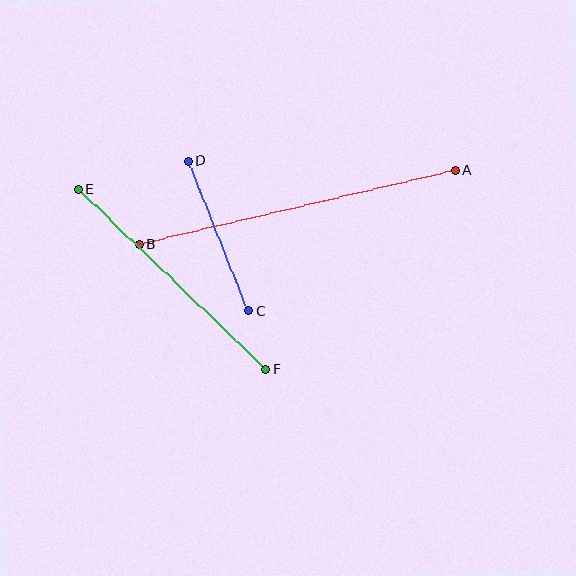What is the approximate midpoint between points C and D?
The midpoint is at approximately (218, 236) pixels.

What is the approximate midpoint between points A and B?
The midpoint is at approximately (297, 208) pixels.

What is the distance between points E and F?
The distance is approximately 260 pixels.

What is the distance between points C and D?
The distance is approximately 161 pixels.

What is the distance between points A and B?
The distance is approximately 325 pixels.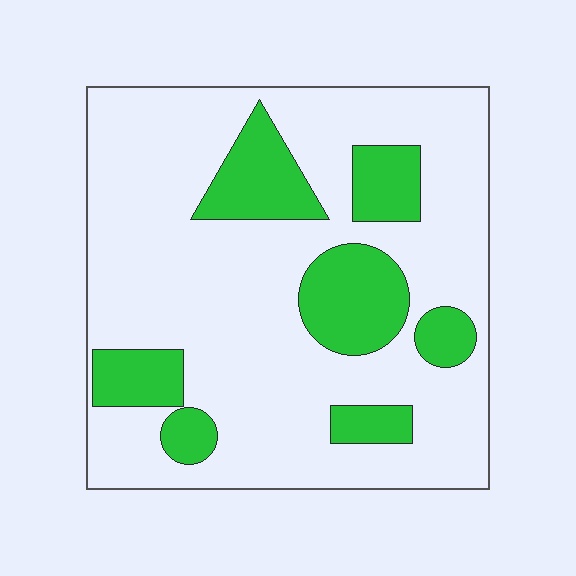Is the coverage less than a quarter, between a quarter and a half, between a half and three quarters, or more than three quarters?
Less than a quarter.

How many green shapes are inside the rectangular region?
7.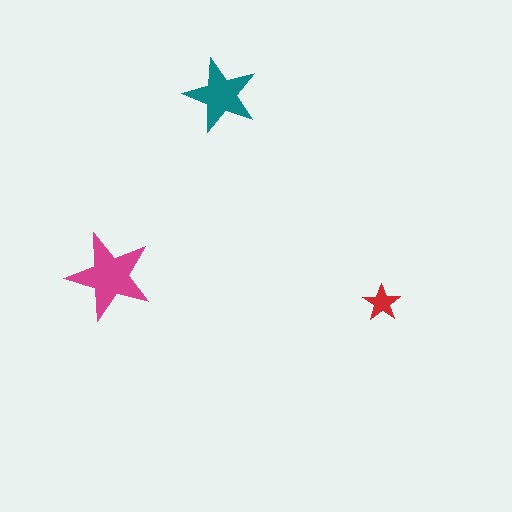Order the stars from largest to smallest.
the magenta one, the teal one, the red one.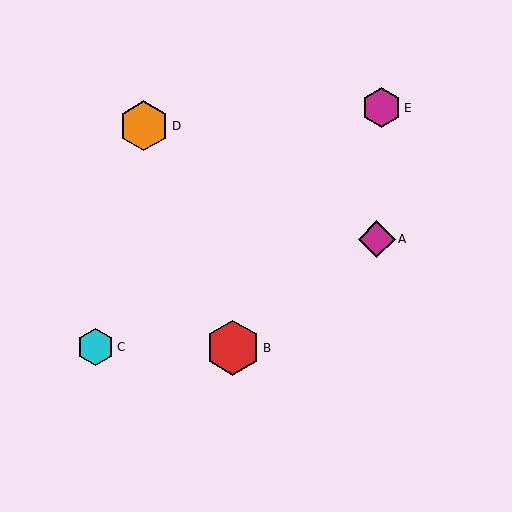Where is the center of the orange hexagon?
The center of the orange hexagon is at (144, 126).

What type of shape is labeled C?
Shape C is a cyan hexagon.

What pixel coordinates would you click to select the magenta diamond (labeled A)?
Click at (377, 239) to select the magenta diamond A.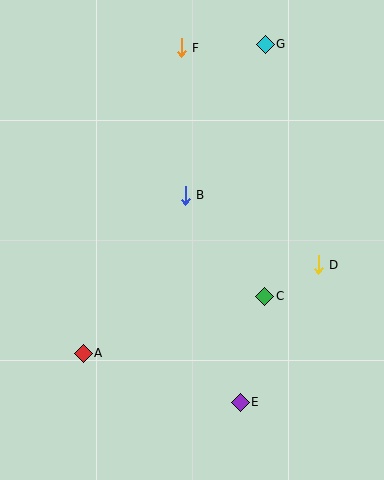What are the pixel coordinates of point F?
Point F is at (181, 48).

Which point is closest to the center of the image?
Point B at (185, 195) is closest to the center.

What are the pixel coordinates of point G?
Point G is at (265, 44).